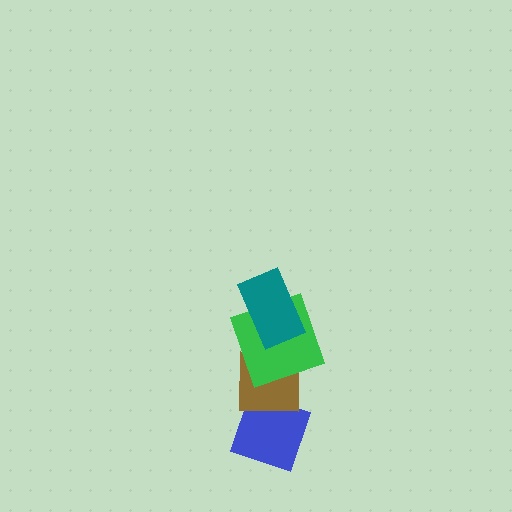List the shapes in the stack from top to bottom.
From top to bottom: the teal rectangle, the green square, the brown square, the blue diamond.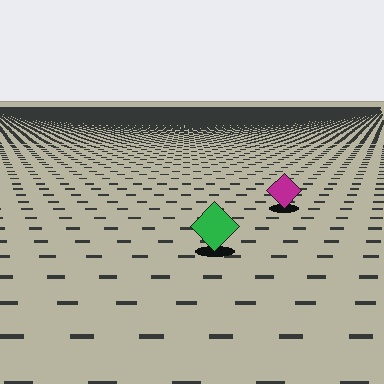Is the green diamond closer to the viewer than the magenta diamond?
Yes. The green diamond is closer — you can tell from the texture gradient: the ground texture is coarser near it.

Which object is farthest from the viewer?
The magenta diamond is farthest from the viewer. It appears smaller and the ground texture around it is denser.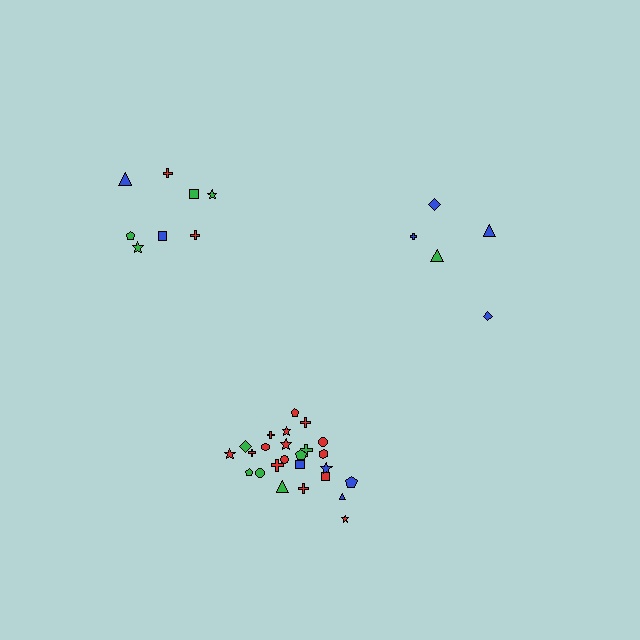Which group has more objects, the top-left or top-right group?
The top-left group.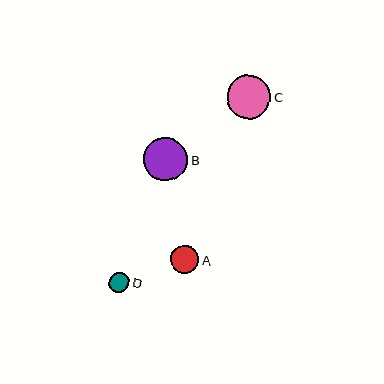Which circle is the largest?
Circle C is the largest with a size of approximately 44 pixels.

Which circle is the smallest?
Circle D is the smallest with a size of approximately 20 pixels.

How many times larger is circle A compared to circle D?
Circle A is approximately 1.4 times the size of circle D.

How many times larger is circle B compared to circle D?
Circle B is approximately 2.2 times the size of circle D.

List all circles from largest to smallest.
From largest to smallest: C, B, A, D.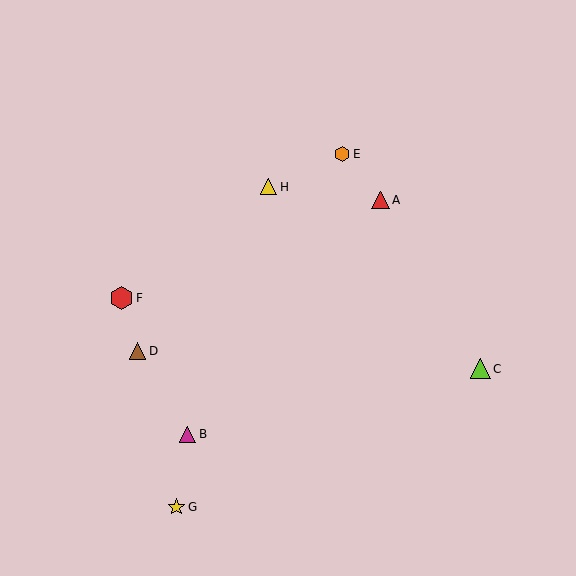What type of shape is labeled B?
Shape B is a magenta triangle.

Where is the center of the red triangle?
The center of the red triangle is at (381, 200).